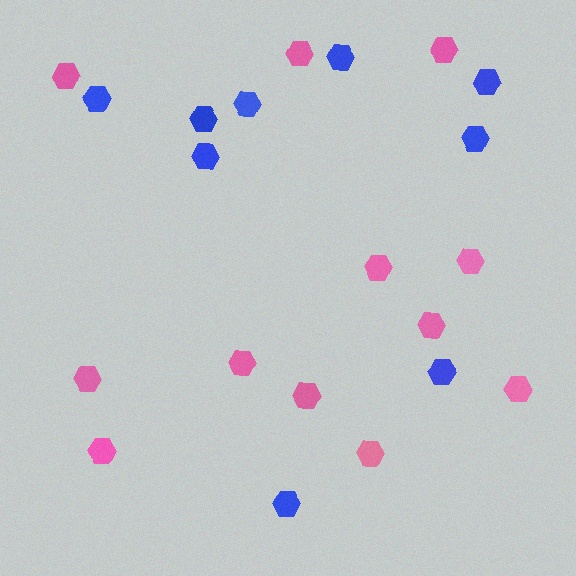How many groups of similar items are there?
There are 2 groups: one group of blue hexagons (9) and one group of pink hexagons (12).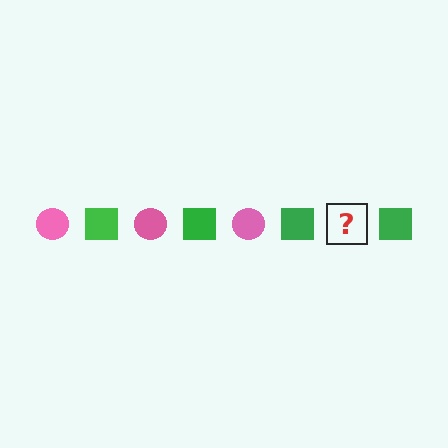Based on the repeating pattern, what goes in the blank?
The blank should be a pink circle.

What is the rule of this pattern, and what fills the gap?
The rule is that the pattern alternates between pink circle and green square. The gap should be filled with a pink circle.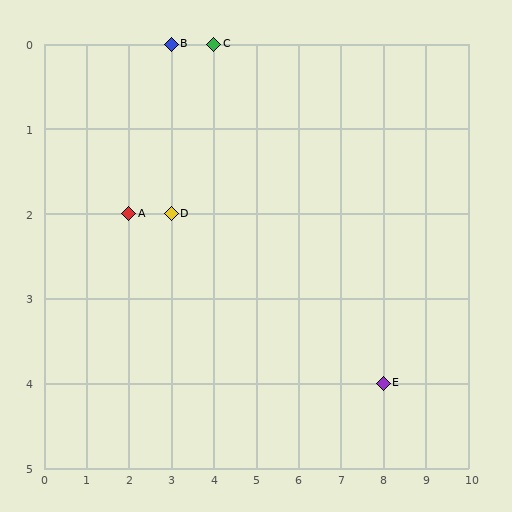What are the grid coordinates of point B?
Point B is at grid coordinates (3, 0).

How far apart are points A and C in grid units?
Points A and C are 2 columns and 2 rows apart (about 2.8 grid units diagonally).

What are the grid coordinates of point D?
Point D is at grid coordinates (3, 2).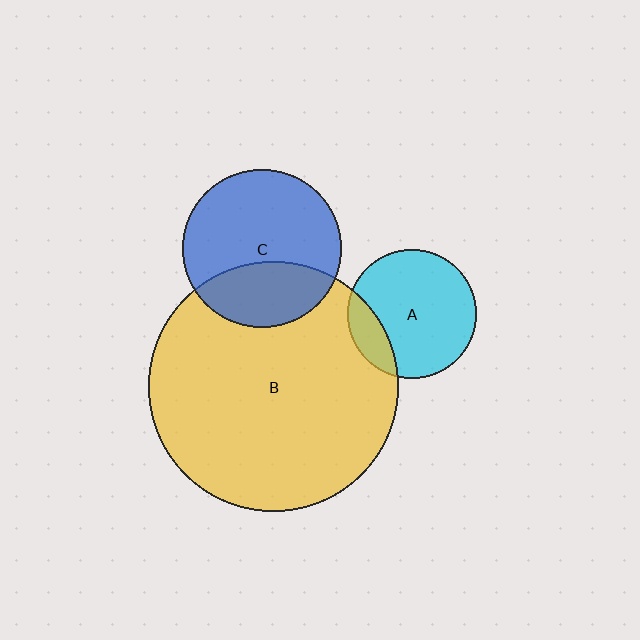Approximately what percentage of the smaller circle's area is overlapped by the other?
Approximately 35%.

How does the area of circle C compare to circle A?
Approximately 1.5 times.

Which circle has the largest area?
Circle B (yellow).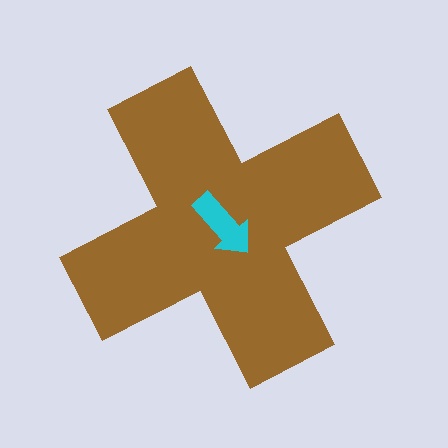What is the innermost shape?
The cyan arrow.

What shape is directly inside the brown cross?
The cyan arrow.